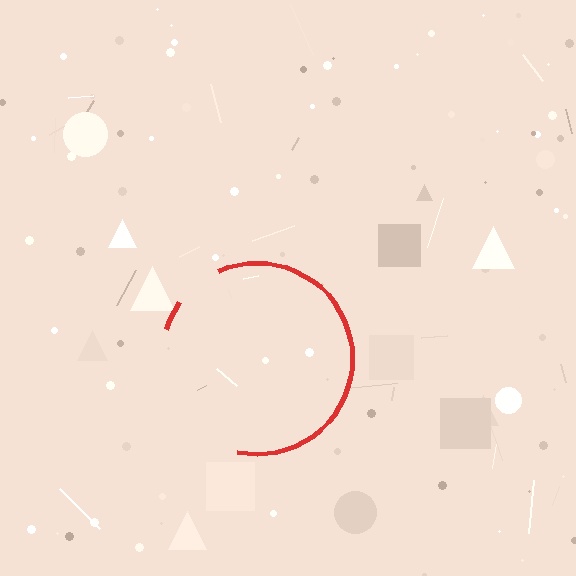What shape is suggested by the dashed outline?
The dashed outline suggests a circle.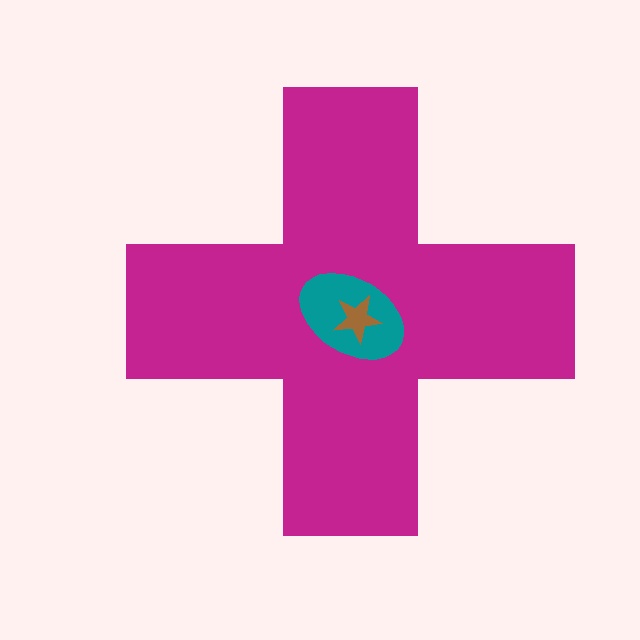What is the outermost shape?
The magenta cross.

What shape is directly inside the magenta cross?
The teal ellipse.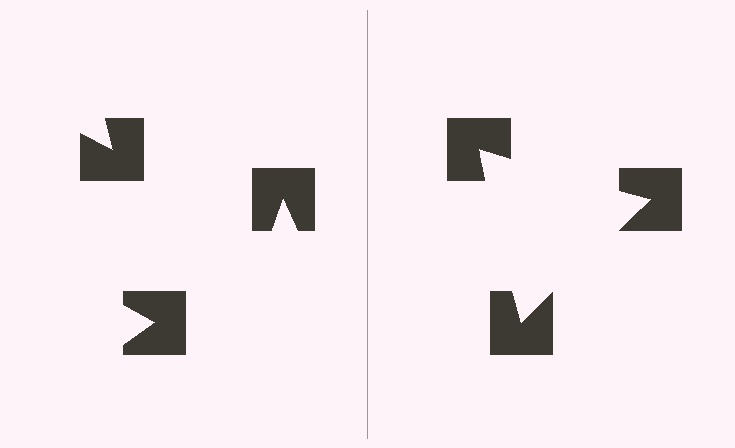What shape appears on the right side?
An illusory triangle.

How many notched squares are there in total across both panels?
6 — 3 on each side.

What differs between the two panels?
The notched squares are positioned identically on both sides; only the wedge orientations differ. On the right they align to a triangle; on the left they are misaligned.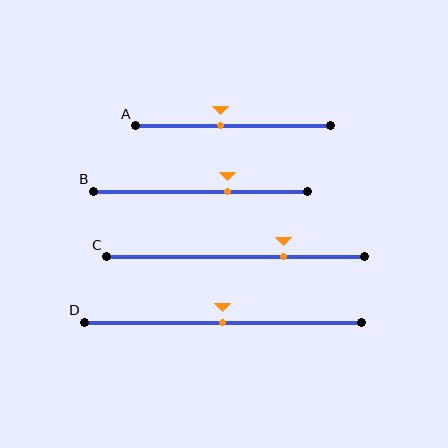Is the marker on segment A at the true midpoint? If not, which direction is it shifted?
No, the marker on segment A is shifted to the left by about 6% of the segment length.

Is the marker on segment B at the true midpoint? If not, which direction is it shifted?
No, the marker on segment B is shifted to the right by about 13% of the segment length.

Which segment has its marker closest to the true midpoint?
Segment D has its marker closest to the true midpoint.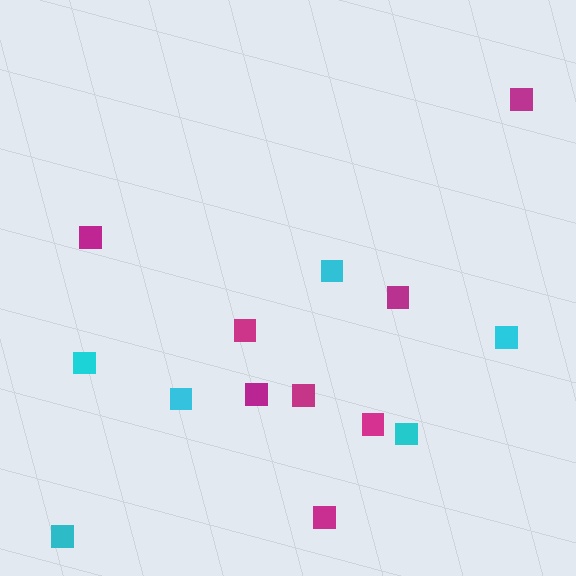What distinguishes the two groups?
There are 2 groups: one group of magenta squares (8) and one group of cyan squares (6).